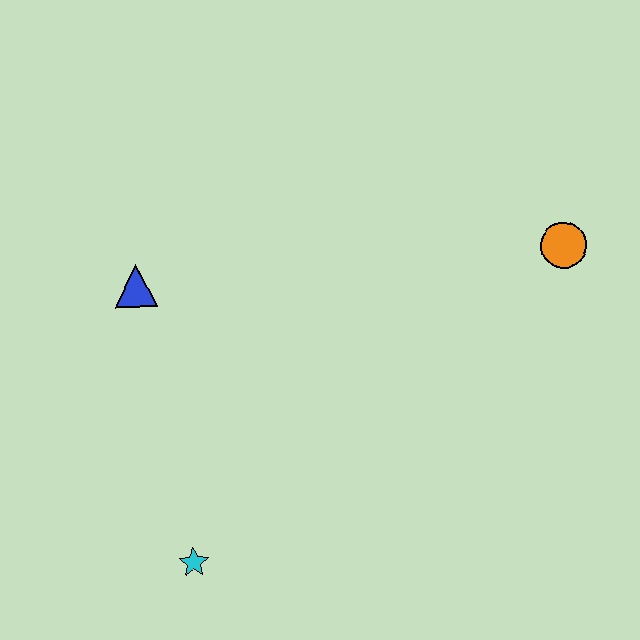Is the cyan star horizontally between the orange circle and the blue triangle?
Yes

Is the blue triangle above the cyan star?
Yes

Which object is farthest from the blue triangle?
The orange circle is farthest from the blue triangle.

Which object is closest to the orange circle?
The blue triangle is closest to the orange circle.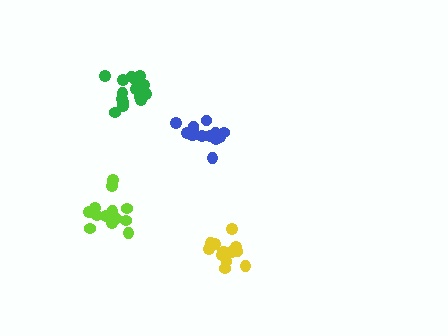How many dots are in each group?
Group 1: 13 dots, Group 2: 14 dots, Group 3: 14 dots, Group 4: 16 dots (57 total).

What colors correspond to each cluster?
The clusters are colored: yellow, blue, lime, green.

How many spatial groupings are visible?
There are 4 spatial groupings.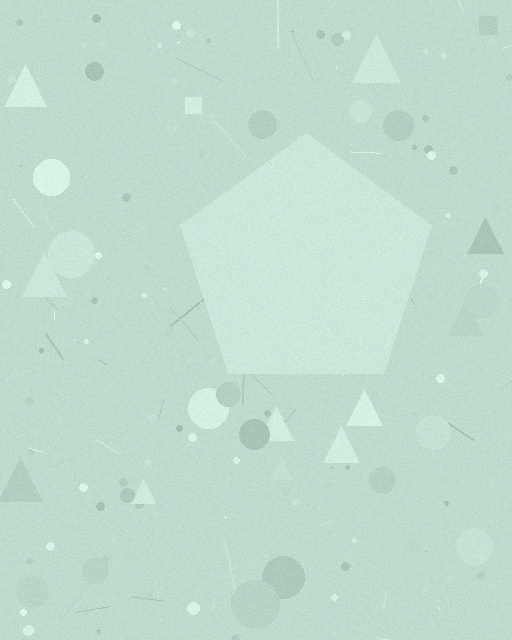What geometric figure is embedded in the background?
A pentagon is embedded in the background.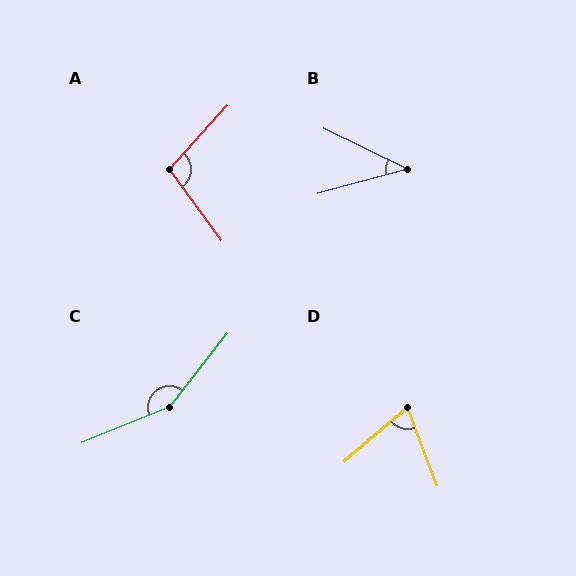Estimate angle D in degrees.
Approximately 70 degrees.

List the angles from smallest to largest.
B (41°), D (70°), A (102°), C (150°).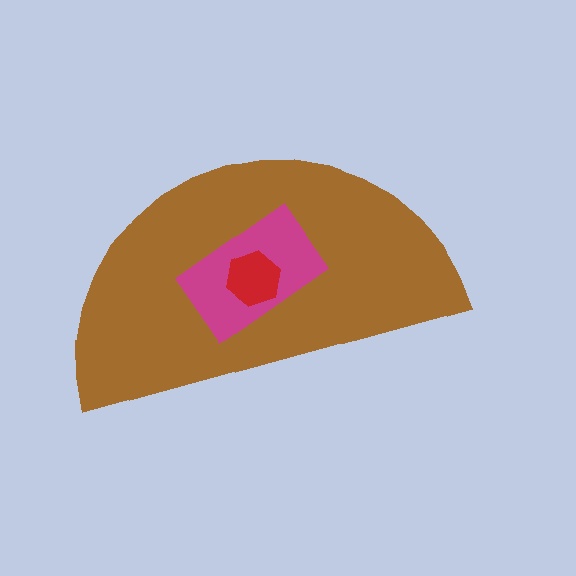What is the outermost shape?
The brown semicircle.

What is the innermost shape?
The red hexagon.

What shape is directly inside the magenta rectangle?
The red hexagon.